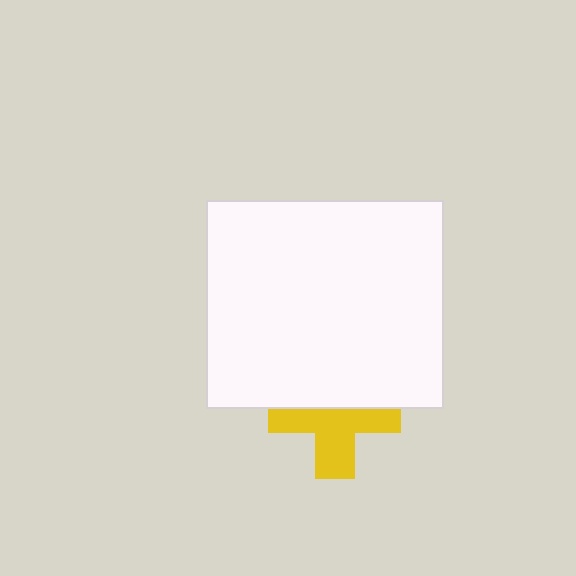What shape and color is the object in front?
The object in front is a white rectangle.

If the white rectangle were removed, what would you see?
You would see the complete yellow cross.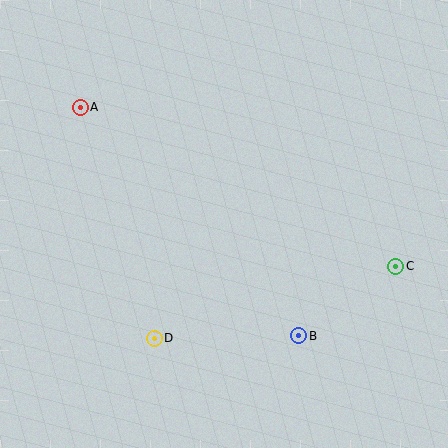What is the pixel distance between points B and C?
The distance between B and C is 119 pixels.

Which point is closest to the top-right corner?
Point C is closest to the top-right corner.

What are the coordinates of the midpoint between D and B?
The midpoint between D and B is at (227, 337).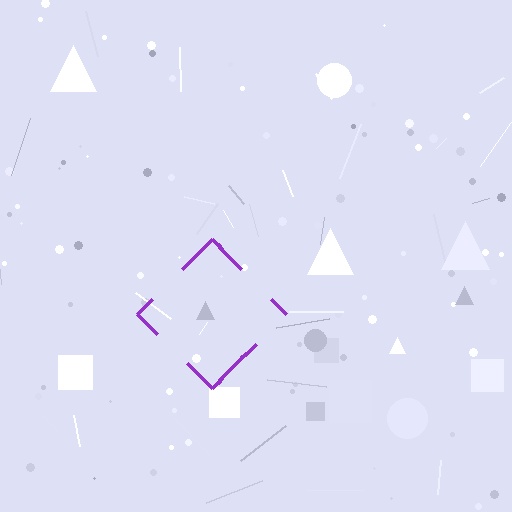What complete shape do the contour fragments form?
The contour fragments form a diamond.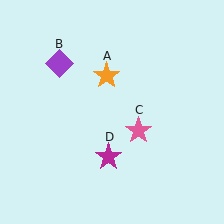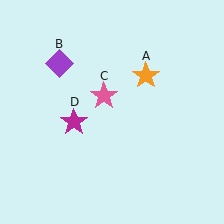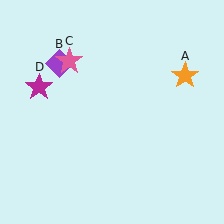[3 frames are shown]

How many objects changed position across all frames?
3 objects changed position: orange star (object A), pink star (object C), magenta star (object D).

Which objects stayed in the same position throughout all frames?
Purple diamond (object B) remained stationary.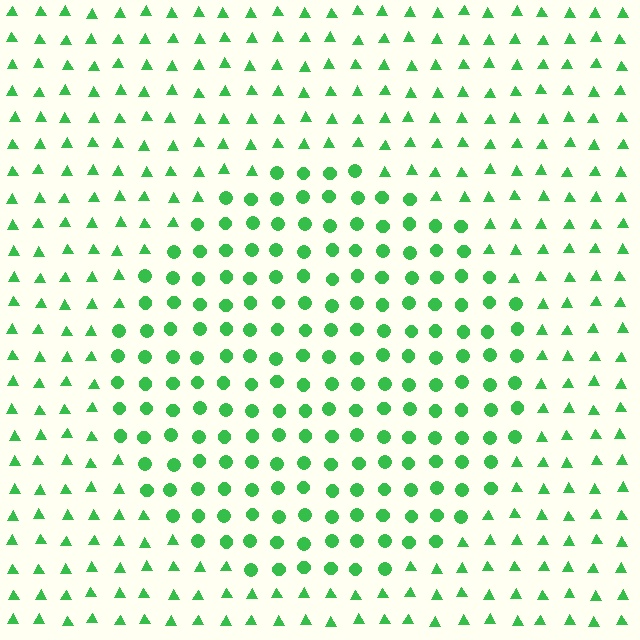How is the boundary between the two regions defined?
The boundary is defined by a change in element shape: circles inside vs. triangles outside. All elements share the same color and spacing.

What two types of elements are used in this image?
The image uses circles inside the circle region and triangles outside it.